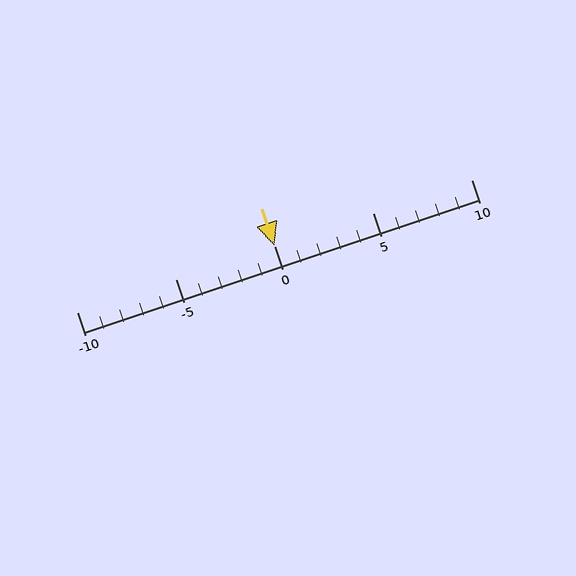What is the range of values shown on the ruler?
The ruler shows values from -10 to 10.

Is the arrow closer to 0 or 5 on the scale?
The arrow is closer to 0.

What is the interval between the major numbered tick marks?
The major tick marks are spaced 5 units apart.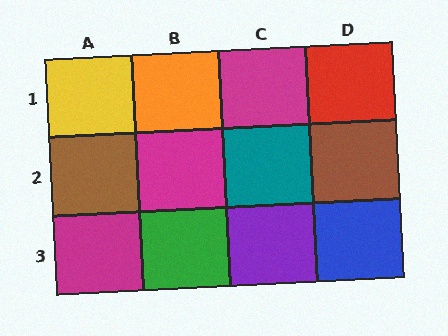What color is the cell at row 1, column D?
Red.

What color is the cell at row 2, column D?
Brown.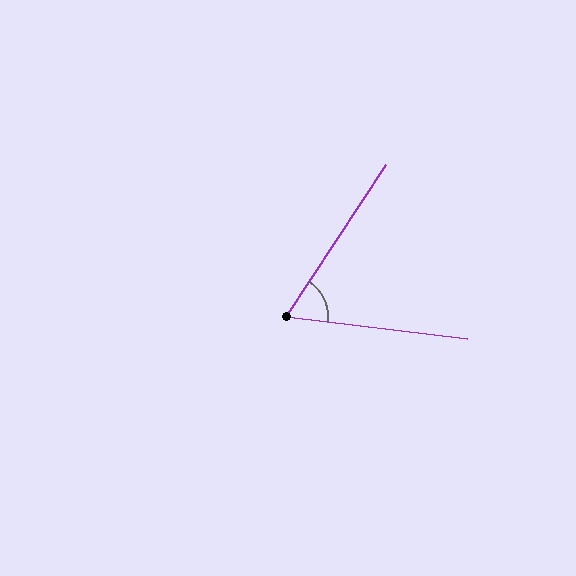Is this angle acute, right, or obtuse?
It is acute.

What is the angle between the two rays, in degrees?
Approximately 64 degrees.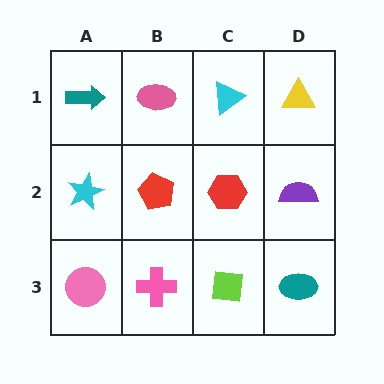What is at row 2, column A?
A cyan star.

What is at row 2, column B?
A red pentagon.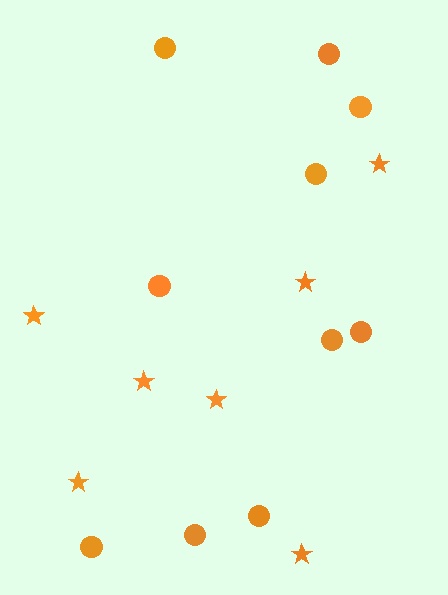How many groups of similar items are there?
There are 2 groups: one group of circles (10) and one group of stars (7).